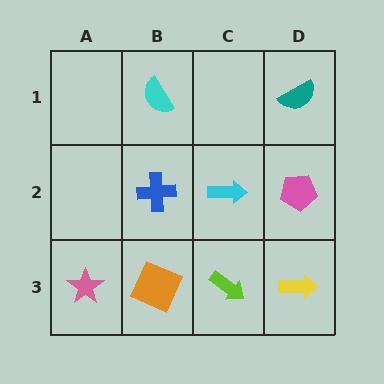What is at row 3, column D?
A yellow arrow.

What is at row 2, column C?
A cyan arrow.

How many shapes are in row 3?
4 shapes.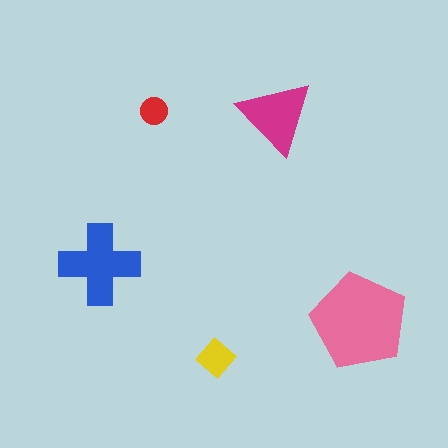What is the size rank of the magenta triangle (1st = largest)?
3rd.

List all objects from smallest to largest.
The red circle, the yellow diamond, the magenta triangle, the blue cross, the pink pentagon.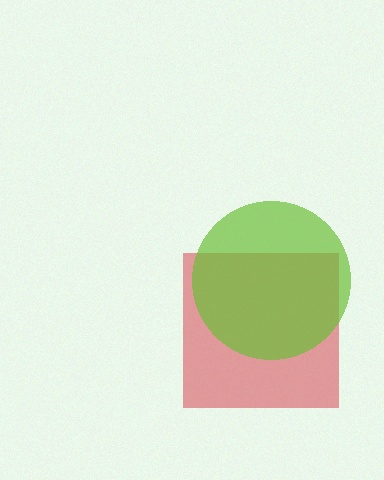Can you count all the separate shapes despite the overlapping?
Yes, there are 2 separate shapes.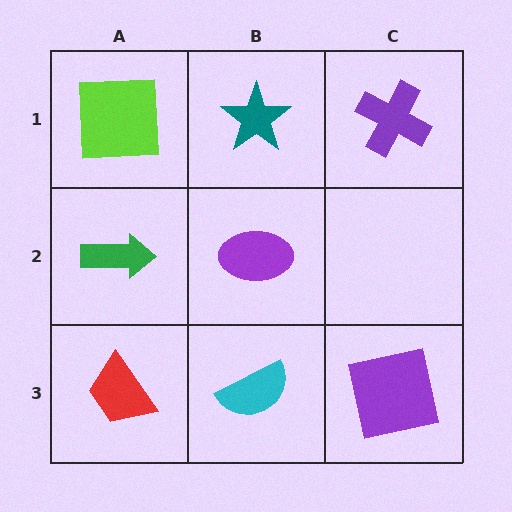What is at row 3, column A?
A red trapezoid.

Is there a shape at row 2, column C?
No, that cell is empty.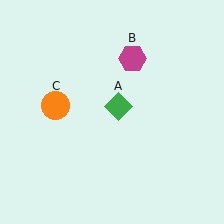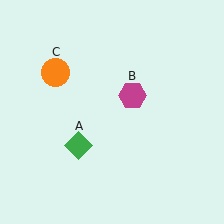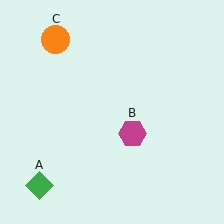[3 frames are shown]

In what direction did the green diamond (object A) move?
The green diamond (object A) moved down and to the left.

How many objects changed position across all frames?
3 objects changed position: green diamond (object A), magenta hexagon (object B), orange circle (object C).